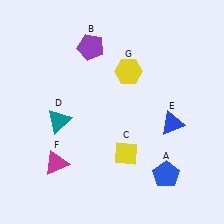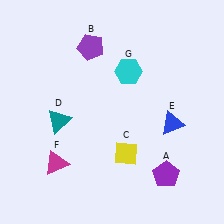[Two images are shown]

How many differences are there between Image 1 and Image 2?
There are 2 differences between the two images.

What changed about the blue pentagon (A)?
In Image 1, A is blue. In Image 2, it changed to purple.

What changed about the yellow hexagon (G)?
In Image 1, G is yellow. In Image 2, it changed to cyan.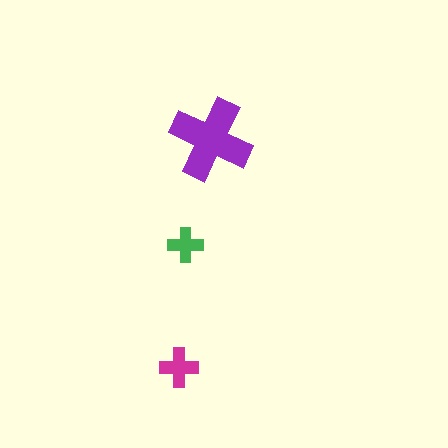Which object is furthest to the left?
The magenta cross is leftmost.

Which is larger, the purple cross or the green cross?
The purple one.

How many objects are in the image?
There are 3 objects in the image.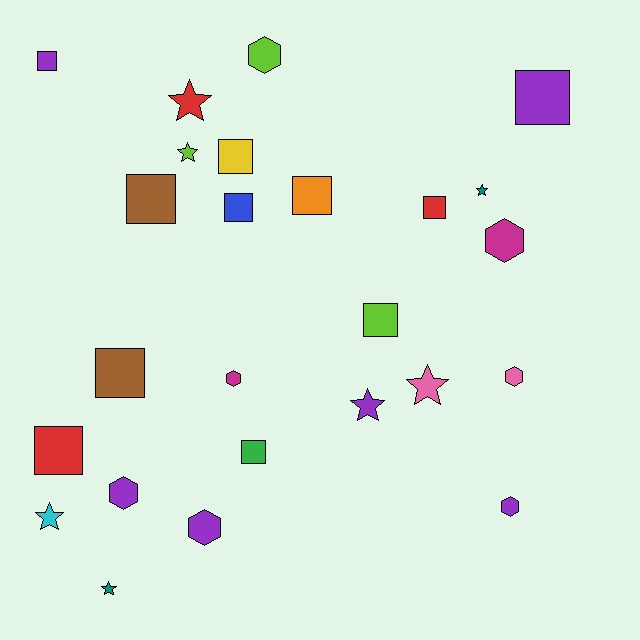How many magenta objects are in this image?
There are 2 magenta objects.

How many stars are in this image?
There are 7 stars.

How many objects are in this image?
There are 25 objects.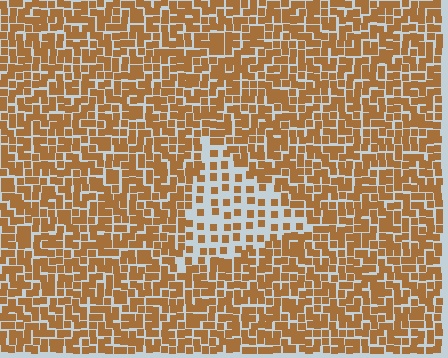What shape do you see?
I see a triangle.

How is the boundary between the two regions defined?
The boundary is defined by a change in element density (approximately 2.3x ratio). All elements are the same color, size, and shape.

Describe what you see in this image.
The image contains small brown elements arranged at two different densities. A triangle-shaped region is visible where the elements are less densely packed than the surrounding area.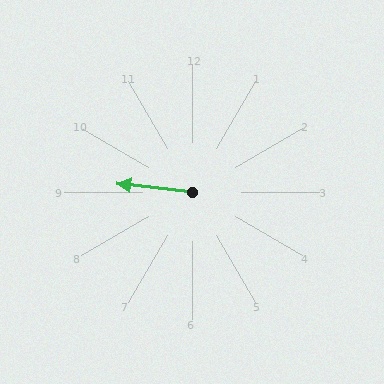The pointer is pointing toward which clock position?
Roughly 9 o'clock.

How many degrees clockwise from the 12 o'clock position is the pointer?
Approximately 277 degrees.